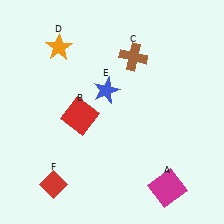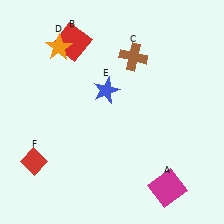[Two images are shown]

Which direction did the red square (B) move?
The red square (B) moved up.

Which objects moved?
The objects that moved are: the red square (B), the red diamond (F).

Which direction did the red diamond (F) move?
The red diamond (F) moved up.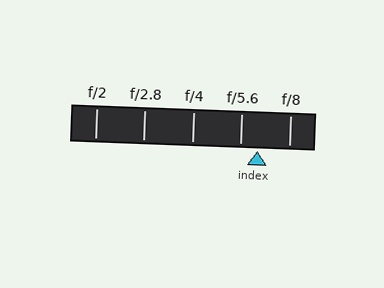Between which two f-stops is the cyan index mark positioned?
The index mark is between f/5.6 and f/8.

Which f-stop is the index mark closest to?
The index mark is closest to f/5.6.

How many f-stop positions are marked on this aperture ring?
There are 5 f-stop positions marked.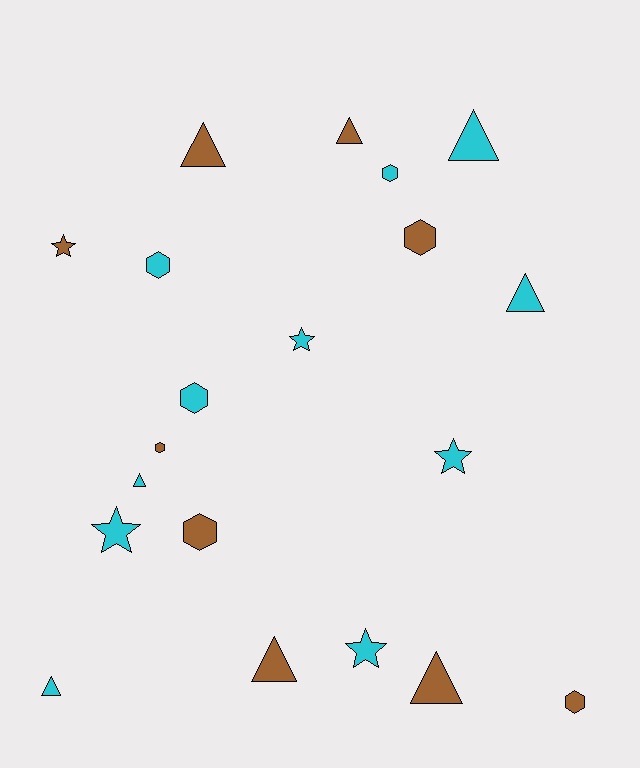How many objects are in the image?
There are 20 objects.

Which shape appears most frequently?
Triangle, with 8 objects.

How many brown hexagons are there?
There are 4 brown hexagons.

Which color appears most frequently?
Cyan, with 11 objects.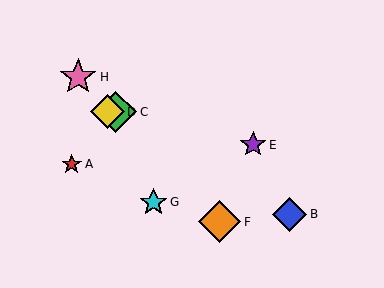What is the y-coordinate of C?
Object C is at y≈112.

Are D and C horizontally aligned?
Yes, both are at y≈112.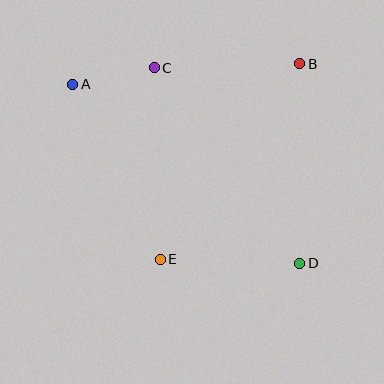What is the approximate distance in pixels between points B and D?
The distance between B and D is approximately 199 pixels.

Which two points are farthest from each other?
Points A and D are farthest from each other.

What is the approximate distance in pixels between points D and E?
The distance between D and E is approximately 140 pixels.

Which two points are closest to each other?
Points A and C are closest to each other.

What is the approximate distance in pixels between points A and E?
The distance between A and E is approximately 196 pixels.